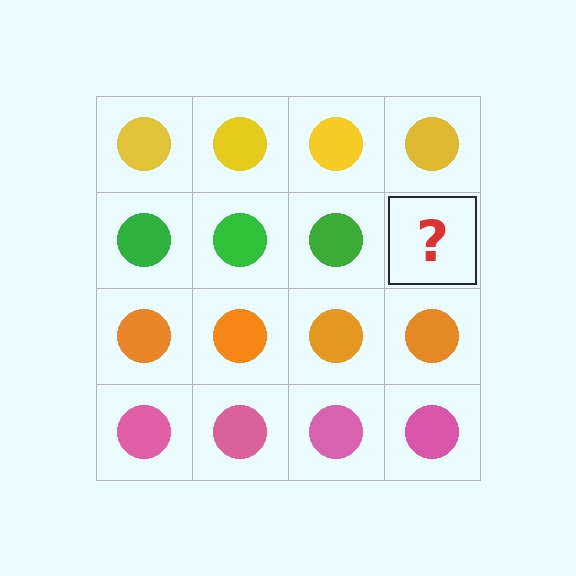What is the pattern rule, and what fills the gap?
The rule is that each row has a consistent color. The gap should be filled with a green circle.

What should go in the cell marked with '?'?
The missing cell should contain a green circle.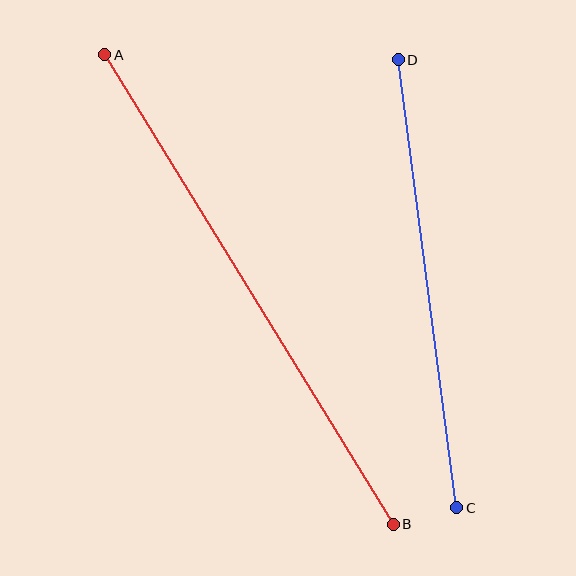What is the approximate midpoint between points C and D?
The midpoint is at approximately (427, 284) pixels.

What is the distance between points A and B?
The distance is approximately 551 pixels.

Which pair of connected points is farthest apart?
Points A and B are farthest apart.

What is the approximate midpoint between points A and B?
The midpoint is at approximately (249, 289) pixels.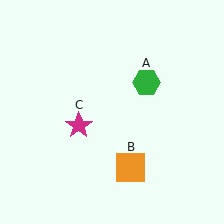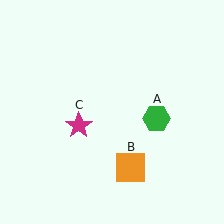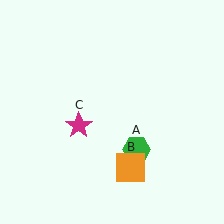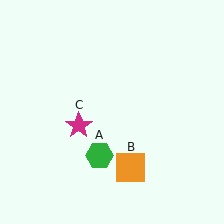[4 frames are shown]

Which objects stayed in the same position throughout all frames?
Orange square (object B) and magenta star (object C) remained stationary.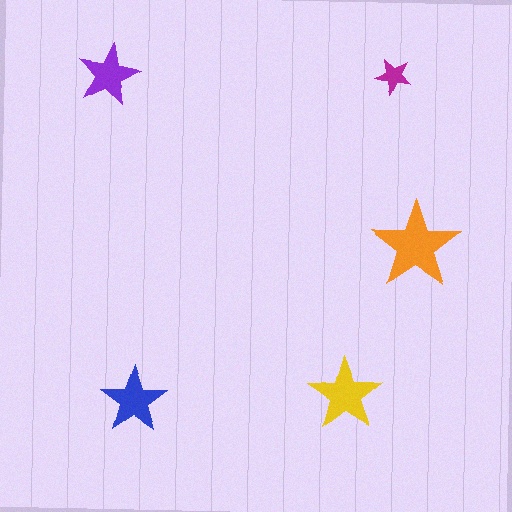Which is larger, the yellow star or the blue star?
The yellow one.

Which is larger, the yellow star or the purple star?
The yellow one.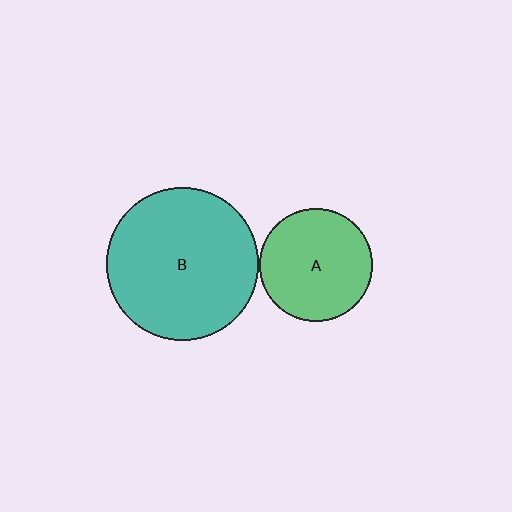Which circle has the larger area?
Circle B (teal).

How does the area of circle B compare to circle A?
Approximately 1.8 times.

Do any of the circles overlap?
No, none of the circles overlap.